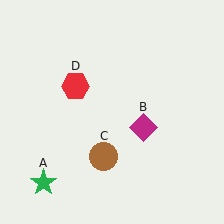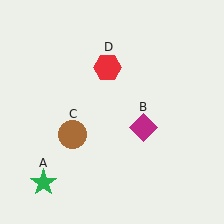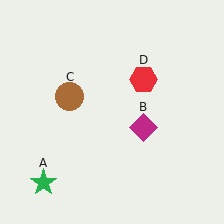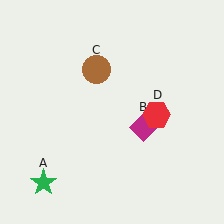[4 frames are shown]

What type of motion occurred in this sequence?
The brown circle (object C), red hexagon (object D) rotated clockwise around the center of the scene.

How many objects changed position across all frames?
2 objects changed position: brown circle (object C), red hexagon (object D).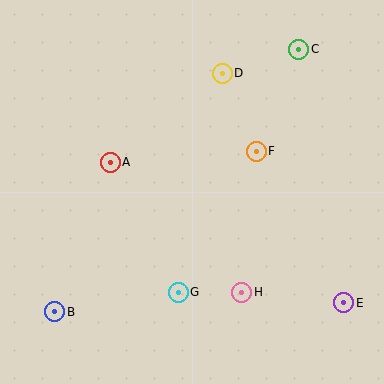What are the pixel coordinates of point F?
Point F is at (256, 151).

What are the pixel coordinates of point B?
Point B is at (55, 312).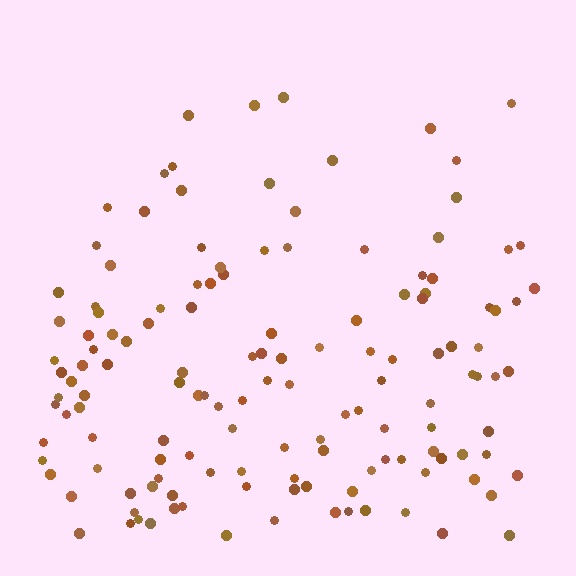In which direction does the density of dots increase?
From top to bottom, with the bottom side densest.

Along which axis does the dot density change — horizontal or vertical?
Vertical.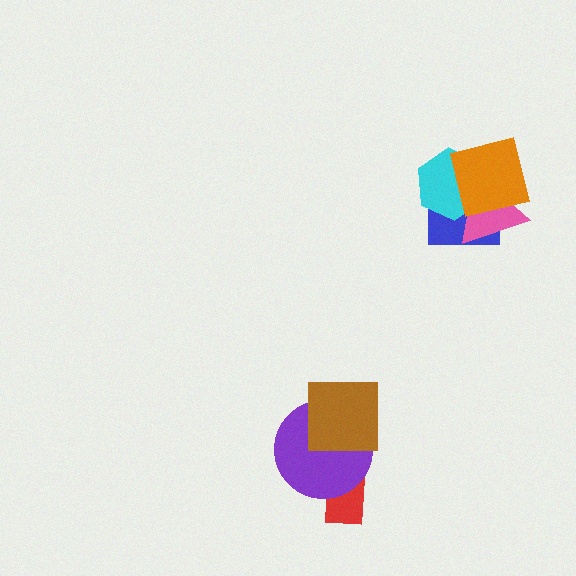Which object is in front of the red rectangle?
The purple circle is in front of the red rectangle.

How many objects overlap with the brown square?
1 object overlaps with the brown square.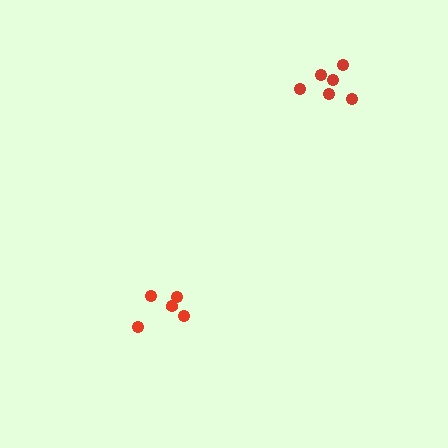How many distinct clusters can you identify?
There are 2 distinct clusters.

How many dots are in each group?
Group 1: 6 dots, Group 2: 6 dots (12 total).